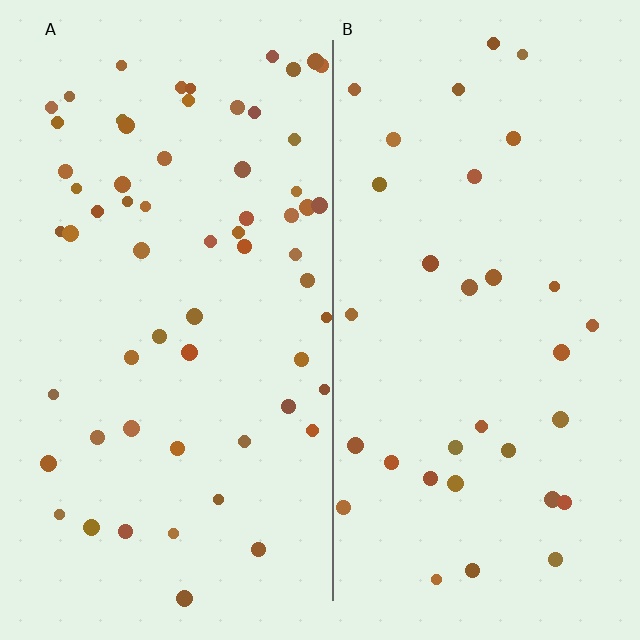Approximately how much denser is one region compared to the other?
Approximately 1.9× — region A over region B.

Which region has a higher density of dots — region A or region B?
A (the left).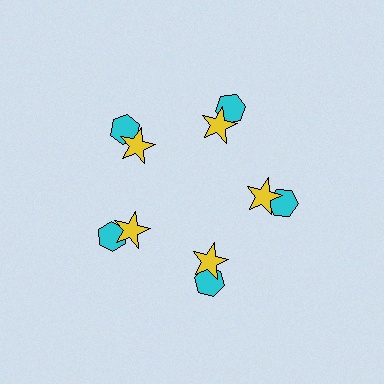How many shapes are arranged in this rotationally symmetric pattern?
There are 10 shapes, arranged in 5 groups of 2.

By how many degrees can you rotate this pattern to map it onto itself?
The pattern maps onto itself every 72 degrees of rotation.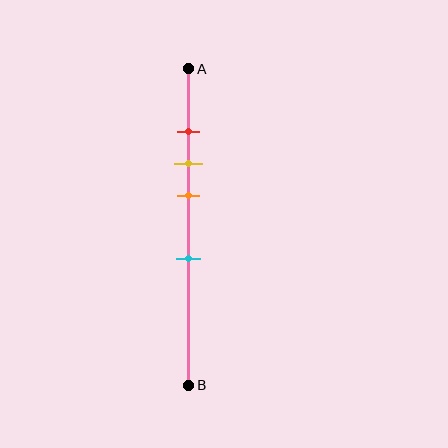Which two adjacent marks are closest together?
The red and yellow marks are the closest adjacent pair.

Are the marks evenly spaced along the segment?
No, the marks are not evenly spaced.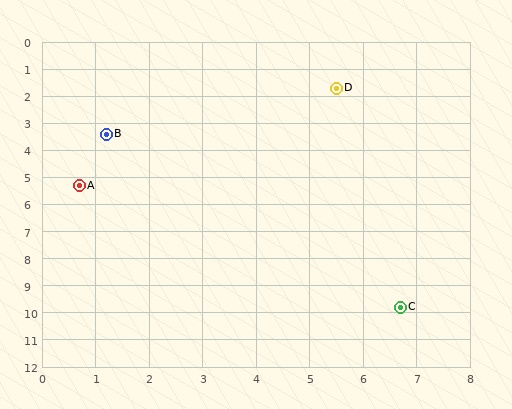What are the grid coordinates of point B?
Point B is at approximately (1.2, 3.4).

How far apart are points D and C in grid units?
Points D and C are about 8.2 grid units apart.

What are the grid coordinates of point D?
Point D is at approximately (5.5, 1.7).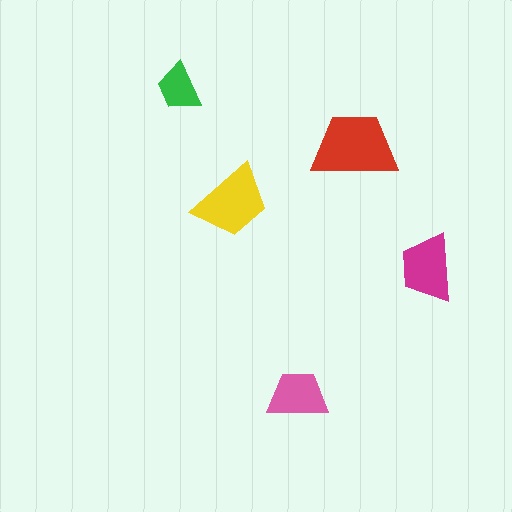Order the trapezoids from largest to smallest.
the red one, the yellow one, the magenta one, the pink one, the green one.